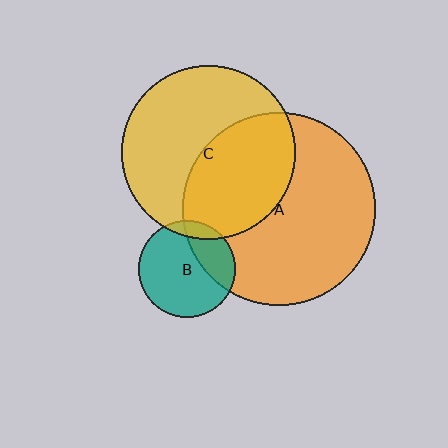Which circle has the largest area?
Circle A (orange).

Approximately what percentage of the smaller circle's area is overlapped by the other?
Approximately 30%.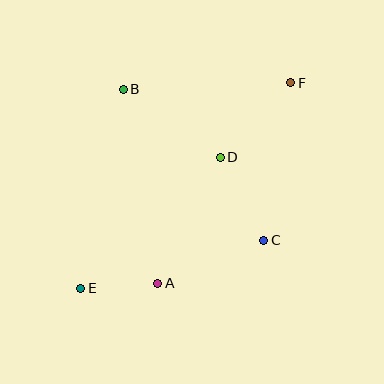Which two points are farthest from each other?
Points E and F are farthest from each other.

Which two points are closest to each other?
Points A and E are closest to each other.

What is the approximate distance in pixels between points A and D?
The distance between A and D is approximately 141 pixels.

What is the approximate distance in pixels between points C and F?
The distance between C and F is approximately 160 pixels.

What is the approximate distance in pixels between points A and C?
The distance between A and C is approximately 114 pixels.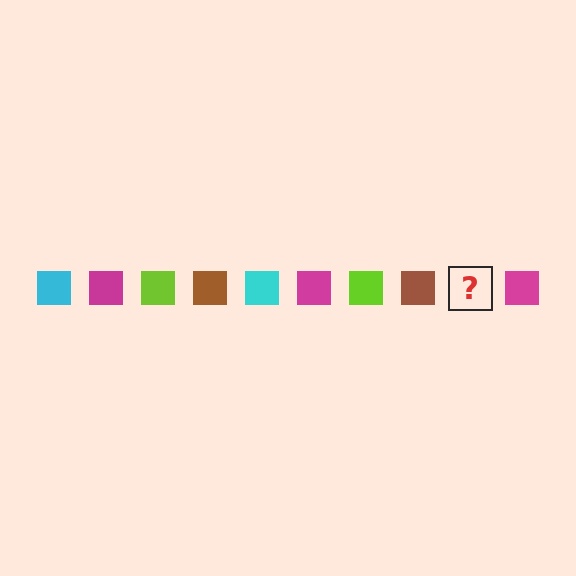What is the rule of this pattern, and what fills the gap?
The rule is that the pattern cycles through cyan, magenta, lime, brown squares. The gap should be filled with a cyan square.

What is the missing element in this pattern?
The missing element is a cyan square.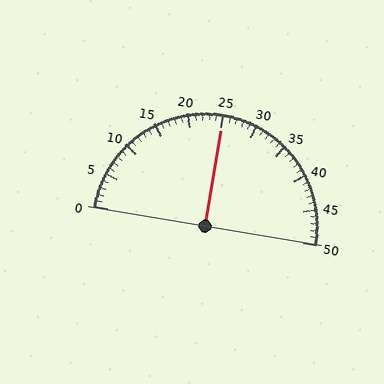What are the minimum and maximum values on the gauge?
The gauge ranges from 0 to 50.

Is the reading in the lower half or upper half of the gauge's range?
The reading is in the upper half of the range (0 to 50).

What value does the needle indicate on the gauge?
The needle indicates approximately 25.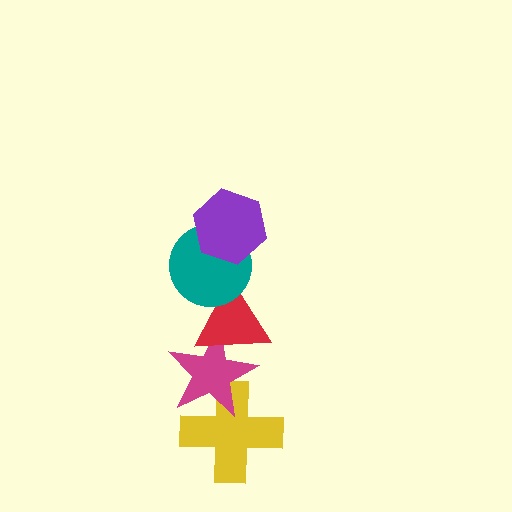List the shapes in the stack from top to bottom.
From top to bottom: the purple hexagon, the teal circle, the red triangle, the magenta star, the yellow cross.